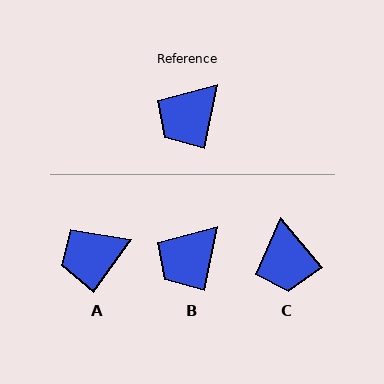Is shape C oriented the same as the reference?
No, it is off by about 52 degrees.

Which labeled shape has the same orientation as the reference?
B.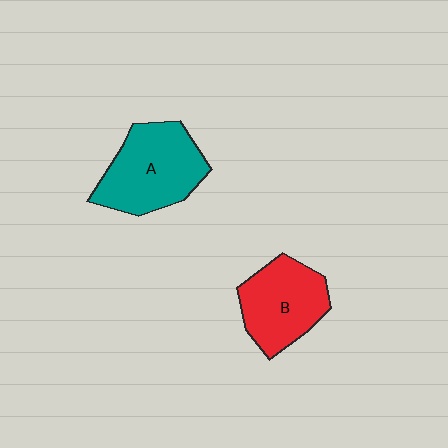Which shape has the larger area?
Shape A (teal).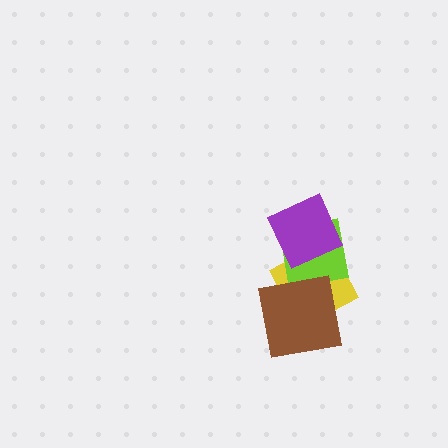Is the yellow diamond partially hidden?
Yes, it is partially covered by another shape.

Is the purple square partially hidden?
No, no other shape covers it.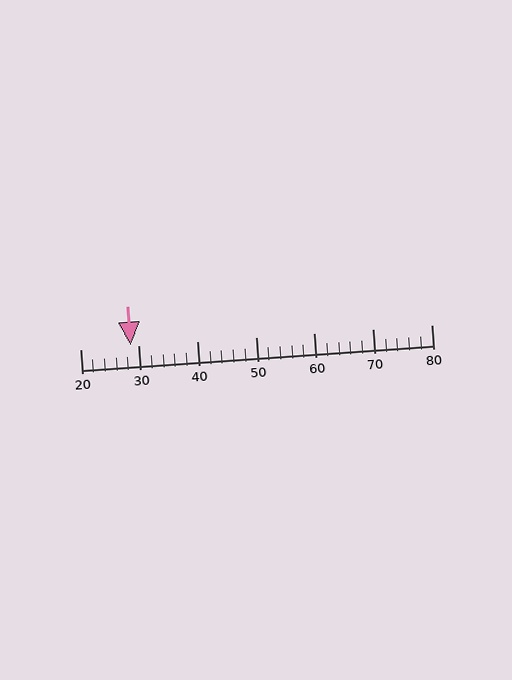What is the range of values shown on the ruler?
The ruler shows values from 20 to 80.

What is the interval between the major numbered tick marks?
The major tick marks are spaced 10 units apart.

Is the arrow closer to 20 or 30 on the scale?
The arrow is closer to 30.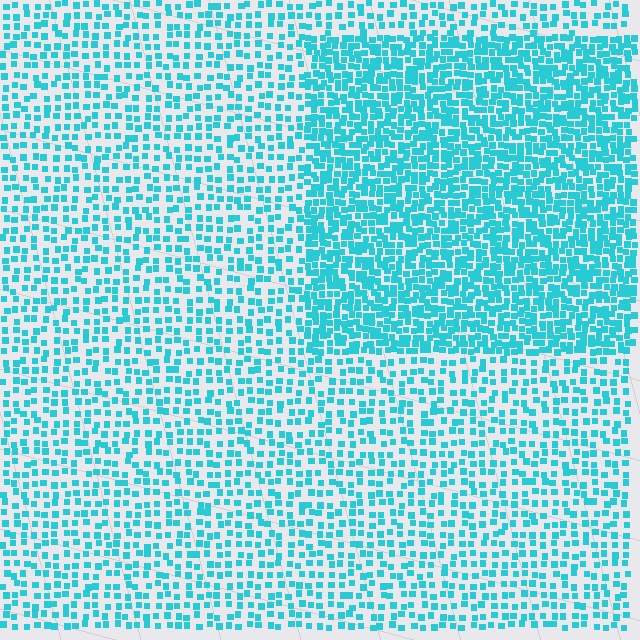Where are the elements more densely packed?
The elements are more densely packed inside the rectangle boundary.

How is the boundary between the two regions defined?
The boundary is defined by a change in element density (approximately 2.1x ratio). All elements are the same color, size, and shape.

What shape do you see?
I see a rectangle.